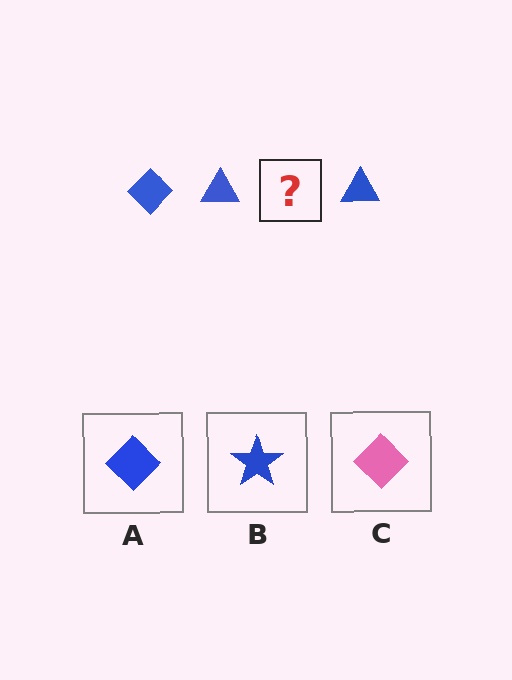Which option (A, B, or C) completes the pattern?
A.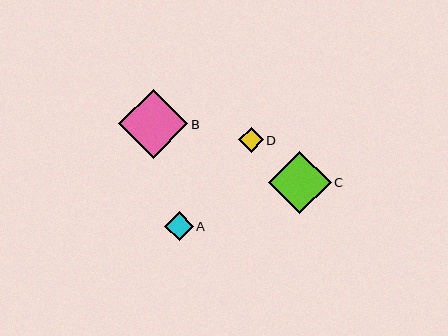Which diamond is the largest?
Diamond B is the largest with a size of approximately 69 pixels.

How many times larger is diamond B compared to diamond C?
Diamond B is approximately 1.1 times the size of diamond C.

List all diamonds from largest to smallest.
From largest to smallest: B, C, A, D.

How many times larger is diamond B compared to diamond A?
Diamond B is approximately 2.4 times the size of diamond A.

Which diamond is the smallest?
Diamond D is the smallest with a size of approximately 25 pixels.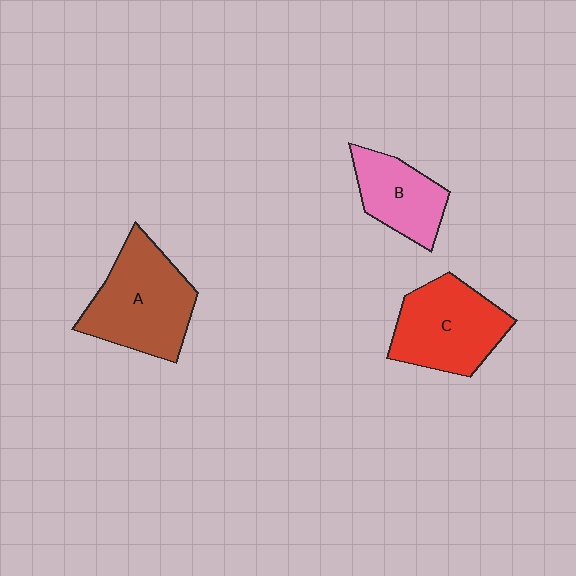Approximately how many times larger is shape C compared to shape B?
Approximately 1.4 times.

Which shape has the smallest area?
Shape B (pink).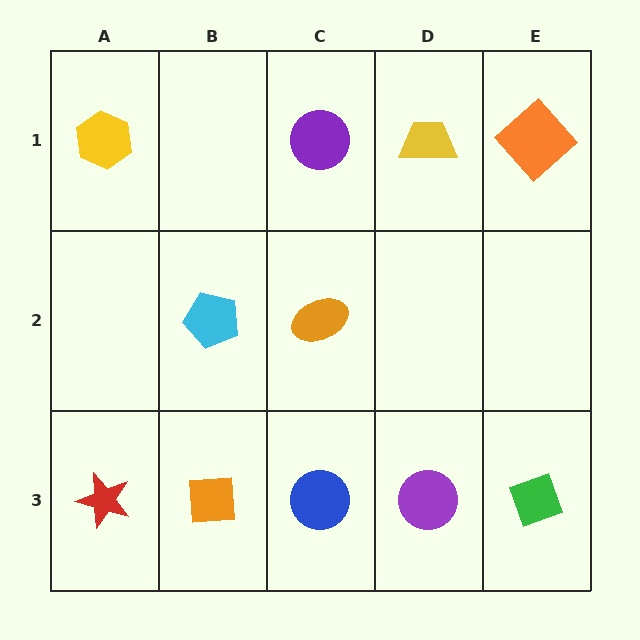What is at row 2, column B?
A cyan pentagon.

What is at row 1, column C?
A purple circle.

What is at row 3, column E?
A green diamond.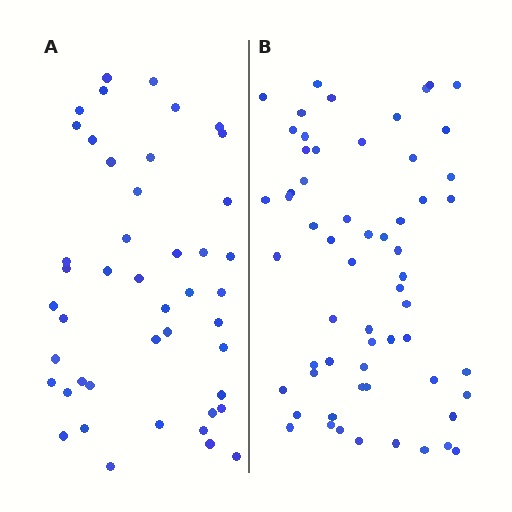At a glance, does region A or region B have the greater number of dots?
Region B (the right region) has more dots.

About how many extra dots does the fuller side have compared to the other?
Region B has approximately 15 more dots than region A.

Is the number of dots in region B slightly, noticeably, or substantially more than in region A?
Region B has noticeably more, but not dramatically so. The ratio is roughly 1.3 to 1.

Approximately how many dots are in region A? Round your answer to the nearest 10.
About 40 dots. (The exact count is 45, which rounds to 40.)